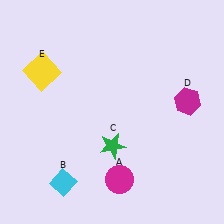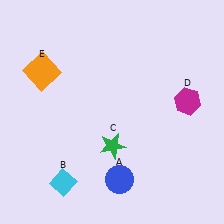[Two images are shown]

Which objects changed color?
A changed from magenta to blue. E changed from yellow to orange.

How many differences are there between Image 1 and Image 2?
There are 2 differences between the two images.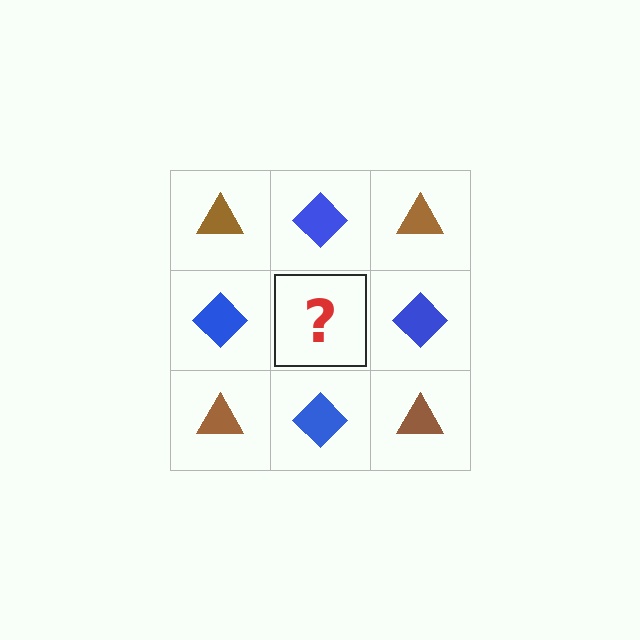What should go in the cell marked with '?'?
The missing cell should contain a brown triangle.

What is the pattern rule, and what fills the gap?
The rule is that it alternates brown triangle and blue diamond in a checkerboard pattern. The gap should be filled with a brown triangle.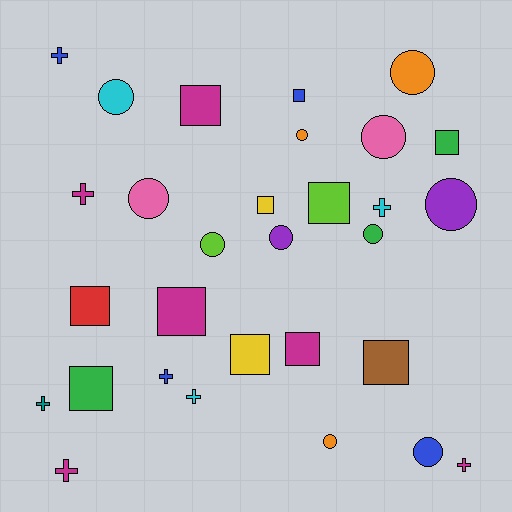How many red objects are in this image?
There is 1 red object.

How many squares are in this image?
There are 11 squares.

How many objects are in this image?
There are 30 objects.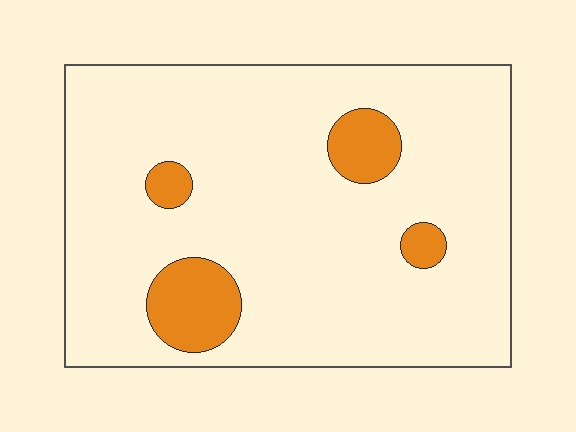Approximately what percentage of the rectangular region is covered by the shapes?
Approximately 10%.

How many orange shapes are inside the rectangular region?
4.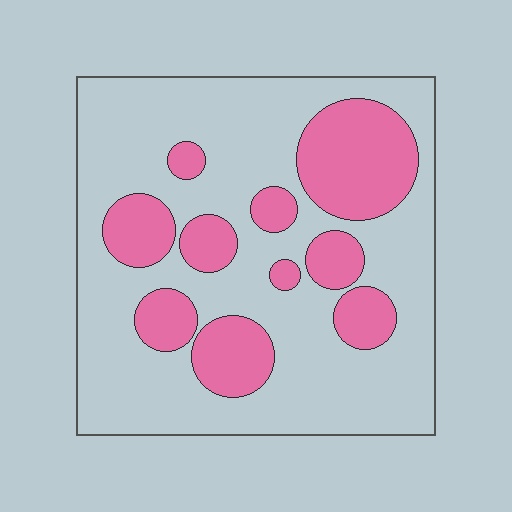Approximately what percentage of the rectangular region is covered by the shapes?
Approximately 30%.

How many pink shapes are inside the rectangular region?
10.